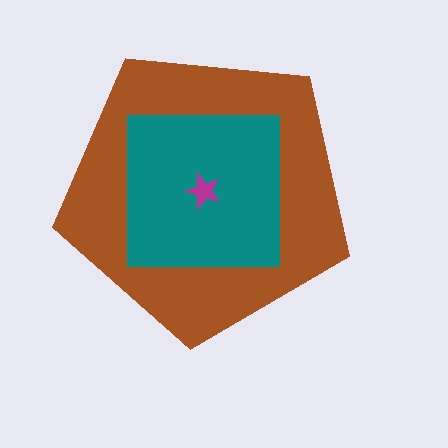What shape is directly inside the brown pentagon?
The teal square.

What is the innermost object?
The magenta star.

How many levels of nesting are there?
3.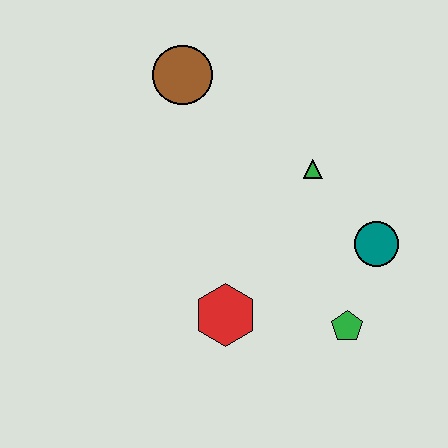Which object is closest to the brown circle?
The green triangle is closest to the brown circle.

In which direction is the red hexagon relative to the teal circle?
The red hexagon is to the left of the teal circle.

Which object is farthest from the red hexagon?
The brown circle is farthest from the red hexagon.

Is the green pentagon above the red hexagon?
No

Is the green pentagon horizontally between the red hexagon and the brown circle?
No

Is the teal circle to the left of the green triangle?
No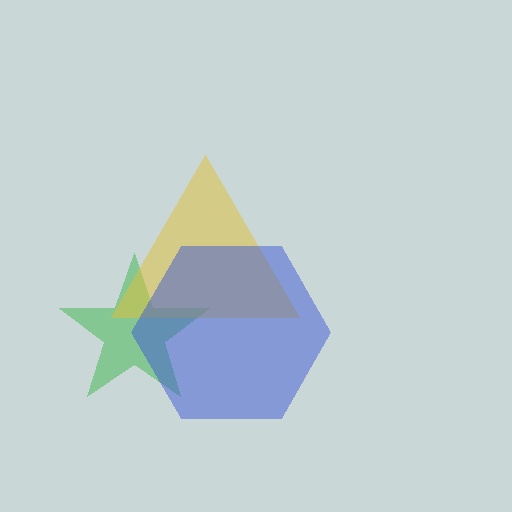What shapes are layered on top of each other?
The layered shapes are: a green star, a yellow triangle, a blue hexagon.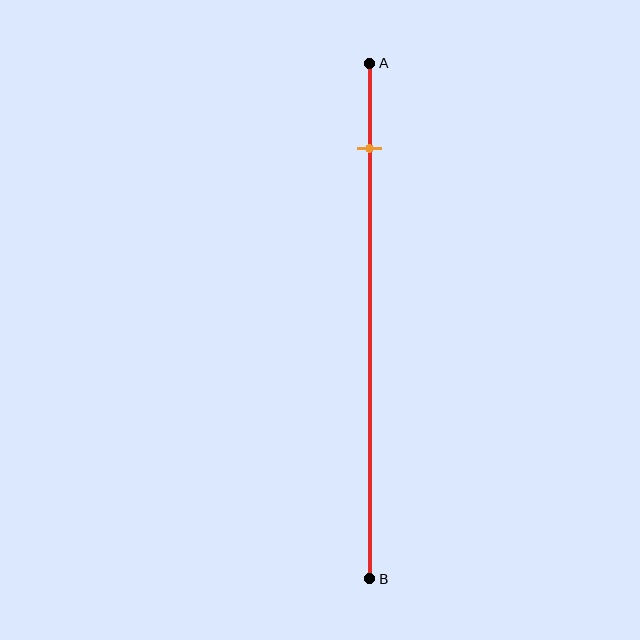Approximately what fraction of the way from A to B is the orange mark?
The orange mark is approximately 15% of the way from A to B.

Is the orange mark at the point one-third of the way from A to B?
No, the mark is at about 15% from A, not at the 33% one-third point.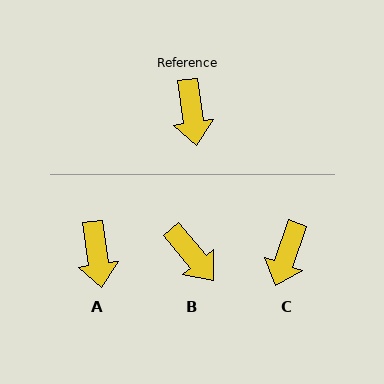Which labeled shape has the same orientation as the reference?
A.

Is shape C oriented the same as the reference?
No, it is off by about 27 degrees.